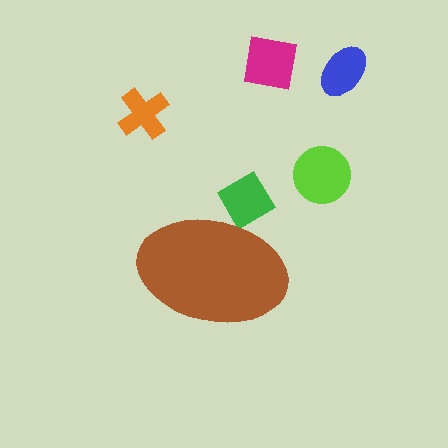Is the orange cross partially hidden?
No, the orange cross is fully visible.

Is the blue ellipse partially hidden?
No, the blue ellipse is fully visible.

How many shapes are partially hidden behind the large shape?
1 shape is partially hidden.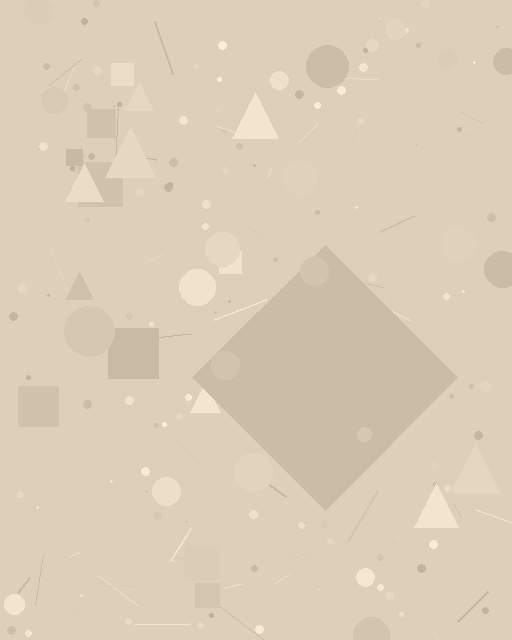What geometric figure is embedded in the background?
A diamond is embedded in the background.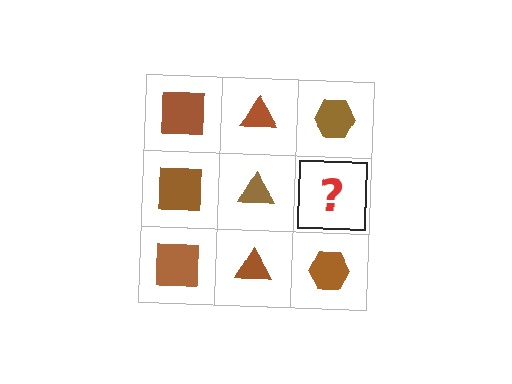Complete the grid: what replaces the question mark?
The question mark should be replaced with a brown hexagon.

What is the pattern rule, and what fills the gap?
The rule is that each column has a consistent shape. The gap should be filled with a brown hexagon.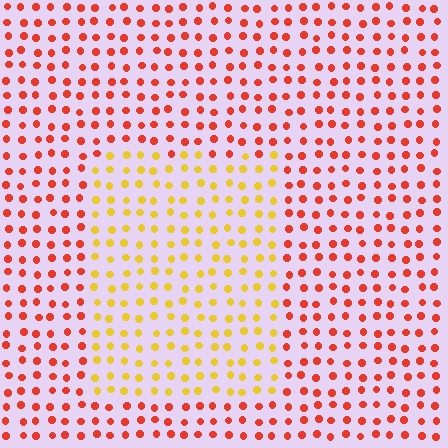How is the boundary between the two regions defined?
The boundary is defined purely by a slight shift in hue (about 47 degrees). Spacing, size, and orientation are identical on both sides.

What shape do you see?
I see a rectangle.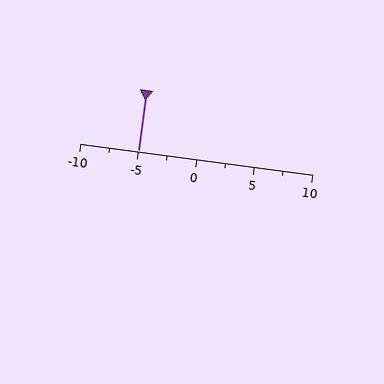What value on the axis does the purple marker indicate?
The marker indicates approximately -5.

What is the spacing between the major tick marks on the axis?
The major ticks are spaced 5 apart.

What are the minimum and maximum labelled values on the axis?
The axis runs from -10 to 10.